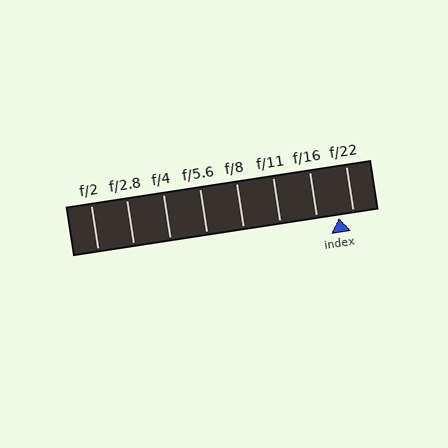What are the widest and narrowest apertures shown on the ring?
The widest aperture shown is f/2 and the narrowest is f/22.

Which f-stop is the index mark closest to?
The index mark is closest to f/22.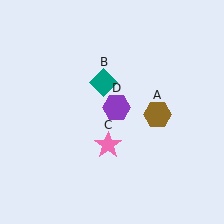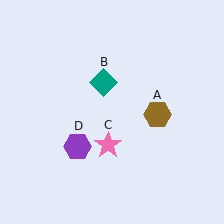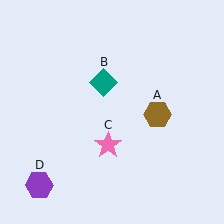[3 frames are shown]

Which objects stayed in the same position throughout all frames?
Brown hexagon (object A) and teal diamond (object B) and pink star (object C) remained stationary.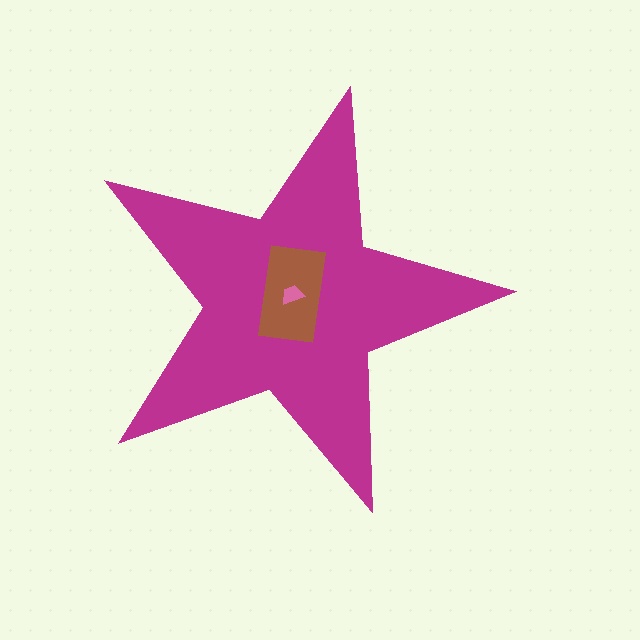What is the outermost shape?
The magenta star.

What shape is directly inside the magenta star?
The brown rectangle.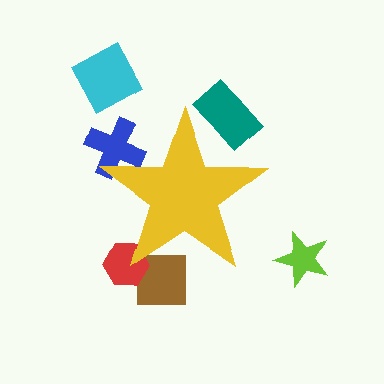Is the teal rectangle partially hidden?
Yes, the teal rectangle is partially hidden behind the yellow star.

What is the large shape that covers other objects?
A yellow star.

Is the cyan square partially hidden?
No, the cyan square is fully visible.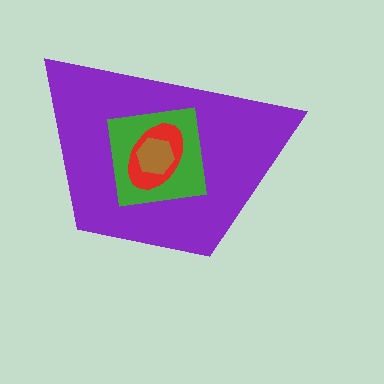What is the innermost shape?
The brown hexagon.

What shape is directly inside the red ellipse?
The brown hexagon.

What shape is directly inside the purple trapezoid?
The green square.